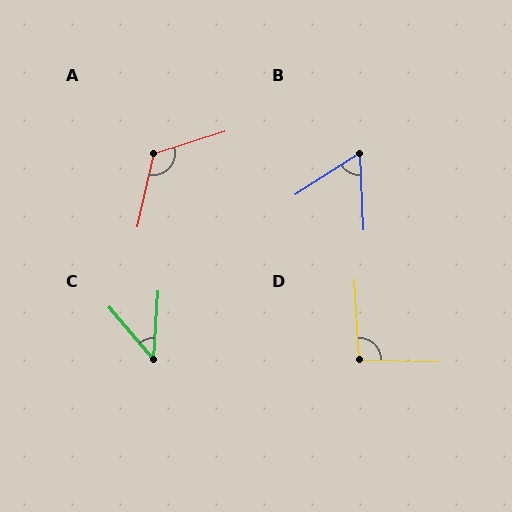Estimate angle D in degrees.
Approximately 95 degrees.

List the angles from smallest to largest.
C (44°), B (60°), D (95°), A (120°).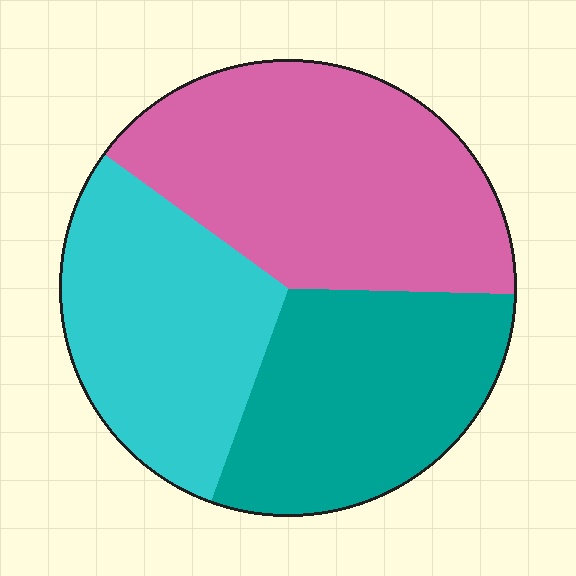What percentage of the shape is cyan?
Cyan covers 30% of the shape.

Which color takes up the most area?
Pink, at roughly 40%.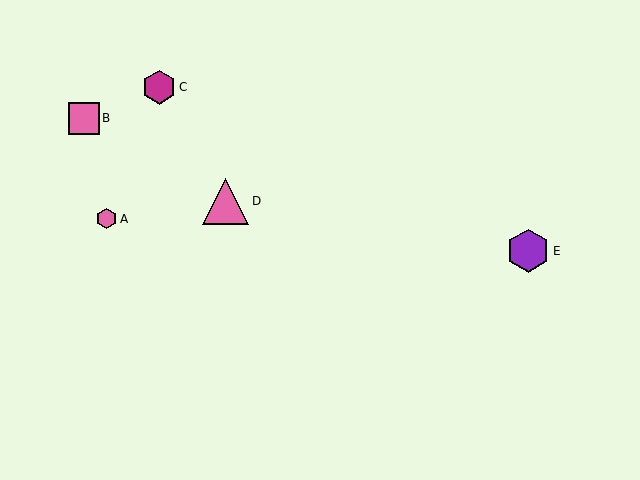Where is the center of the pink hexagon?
The center of the pink hexagon is at (107, 219).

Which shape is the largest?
The pink triangle (labeled D) is the largest.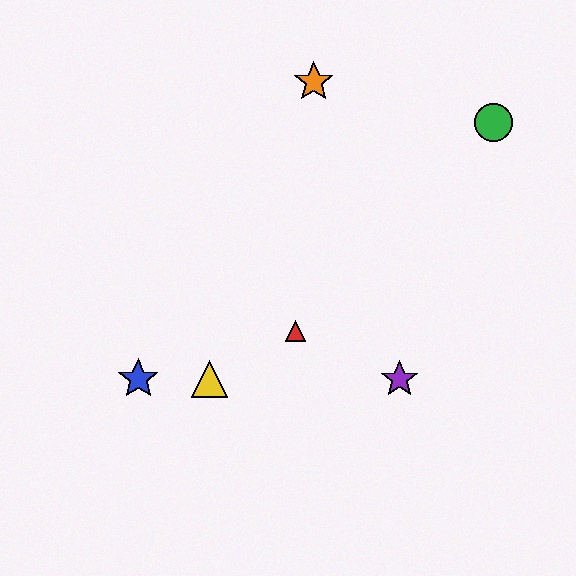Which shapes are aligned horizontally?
The blue star, the yellow triangle, the purple star are aligned horizontally.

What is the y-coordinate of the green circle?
The green circle is at y≈122.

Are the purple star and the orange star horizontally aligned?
No, the purple star is at y≈379 and the orange star is at y≈82.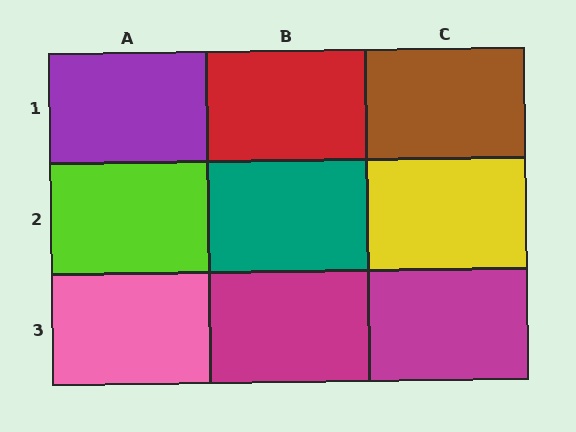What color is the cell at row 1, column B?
Red.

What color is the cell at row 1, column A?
Purple.